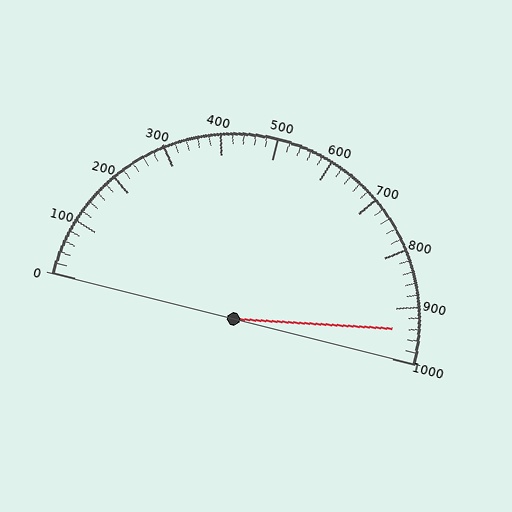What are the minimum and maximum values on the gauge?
The gauge ranges from 0 to 1000.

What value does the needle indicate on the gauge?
The needle indicates approximately 940.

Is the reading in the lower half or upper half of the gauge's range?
The reading is in the upper half of the range (0 to 1000).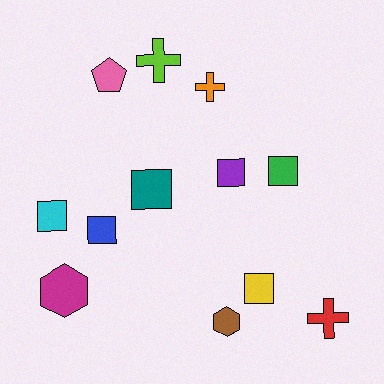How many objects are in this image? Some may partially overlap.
There are 12 objects.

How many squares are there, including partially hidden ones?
There are 6 squares.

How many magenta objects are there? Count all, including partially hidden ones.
There is 1 magenta object.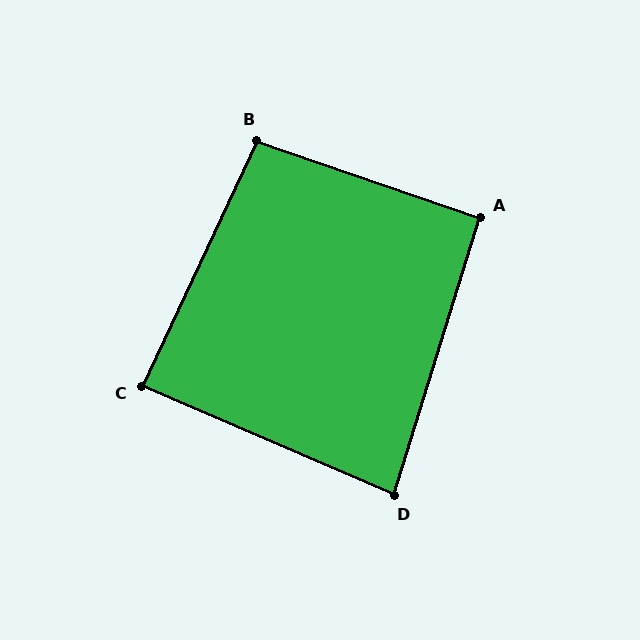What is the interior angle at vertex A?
Approximately 92 degrees (approximately right).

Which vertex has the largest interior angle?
B, at approximately 96 degrees.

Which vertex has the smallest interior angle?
D, at approximately 84 degrees.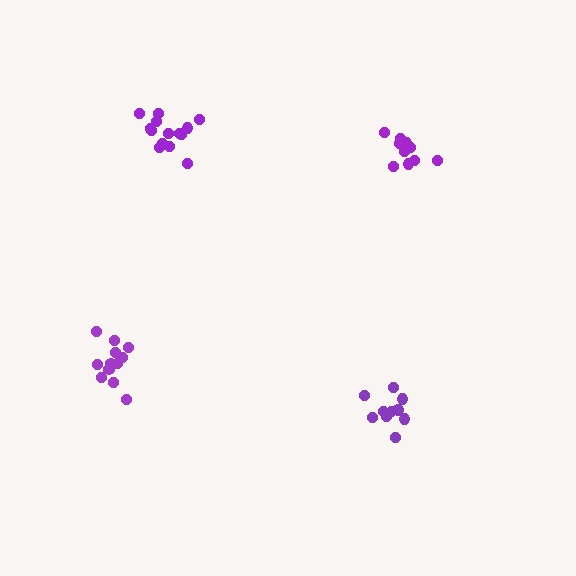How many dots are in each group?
Group 1: 14 dots, Group 2: 12 dots, Group 3: 10 dots, Group 4: 12 dots (48 total).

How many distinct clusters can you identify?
There are 4 distinct clusters.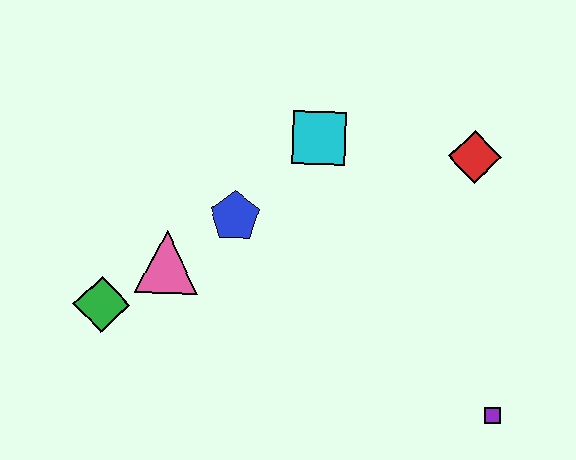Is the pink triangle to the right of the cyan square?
No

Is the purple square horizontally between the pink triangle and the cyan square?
No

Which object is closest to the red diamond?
The cyan square is closest to the red diamond.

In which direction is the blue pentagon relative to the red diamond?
The blue pentagon is to the left of the red diamond.